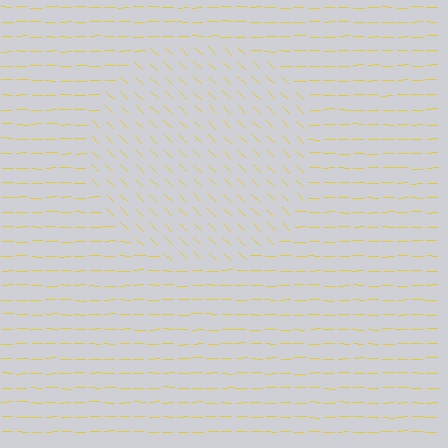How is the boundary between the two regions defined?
The boundary is defined purely by a change in line orientation (approximately 45 degrees difference). All lines are the same color and thickness.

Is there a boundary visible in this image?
Yes, there is a texture boundary formed by a change in line orientation.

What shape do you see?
I see a circle.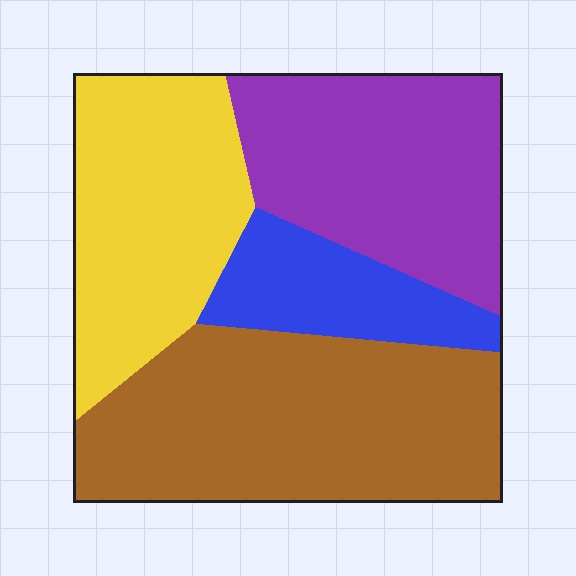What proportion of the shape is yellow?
Yellow takes up about one quarter (1/4) of the shape.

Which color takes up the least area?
Blue, at roughly 15%.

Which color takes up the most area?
Brown, at roughly 35%.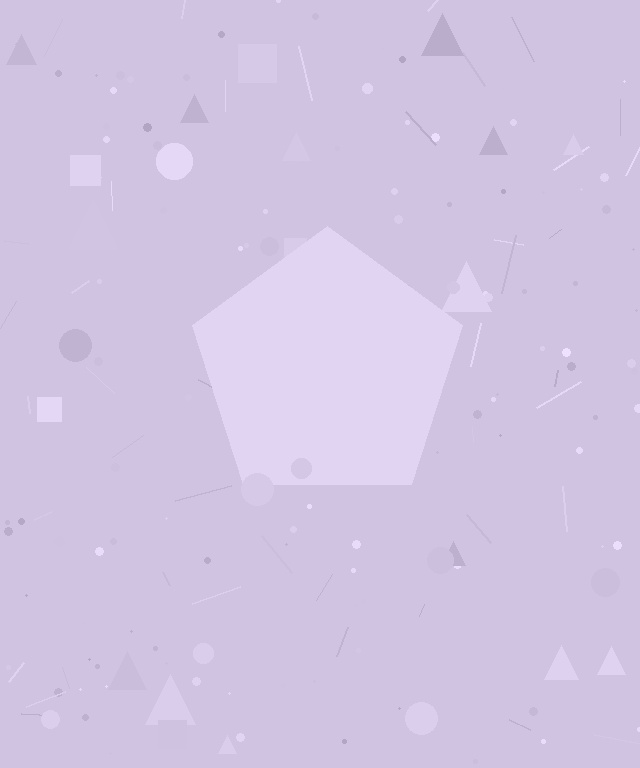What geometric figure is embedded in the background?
A pentagon is embedded in the background.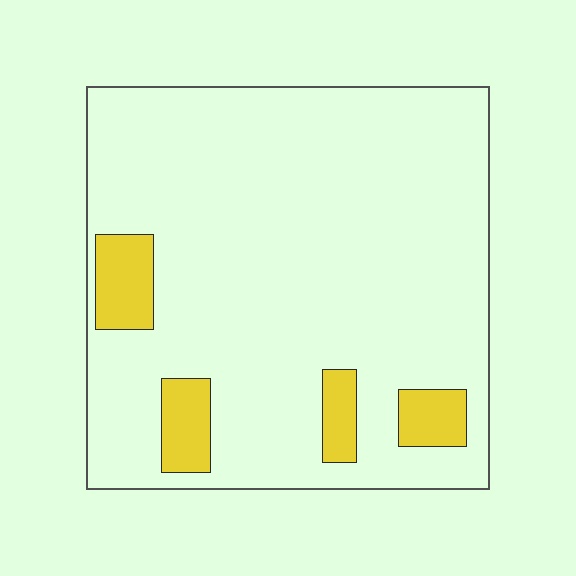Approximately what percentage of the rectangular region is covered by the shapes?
Approximately 10%.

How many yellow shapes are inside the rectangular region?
4.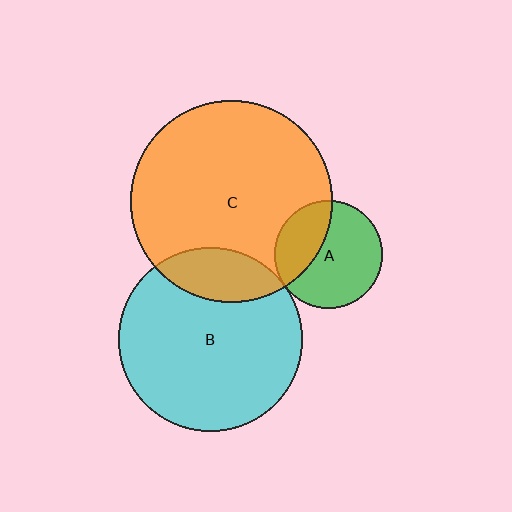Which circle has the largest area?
Circle C (orange).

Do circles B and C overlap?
Yes.